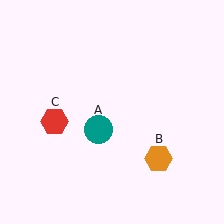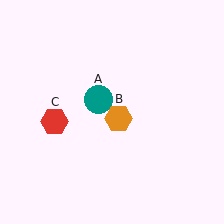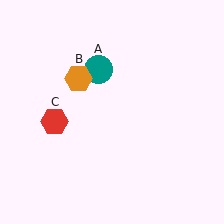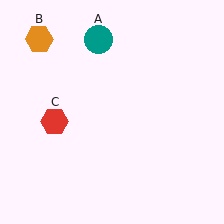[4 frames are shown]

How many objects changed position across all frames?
2 objects changed position: teal circle (object A), orange hexagon (object B).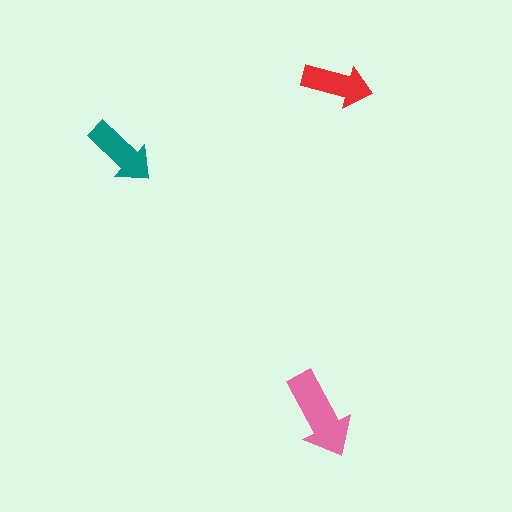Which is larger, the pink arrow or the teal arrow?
The pink one.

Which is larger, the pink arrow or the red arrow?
The pink one.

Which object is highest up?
The red arrow is topmost.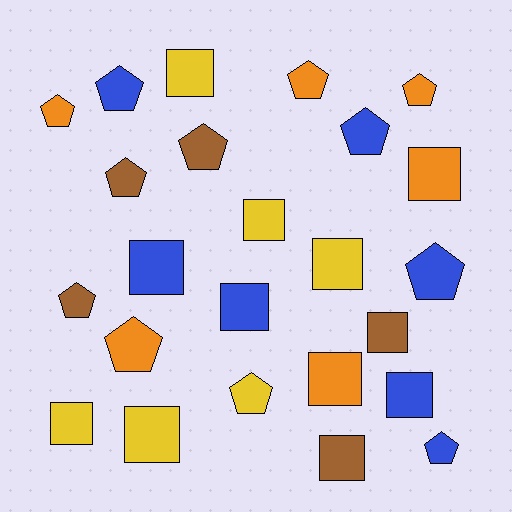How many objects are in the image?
There are 24 objects.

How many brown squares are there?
There are 2 brown squares.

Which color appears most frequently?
Blue, with 7 objects.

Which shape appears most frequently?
Square, with 12 objects.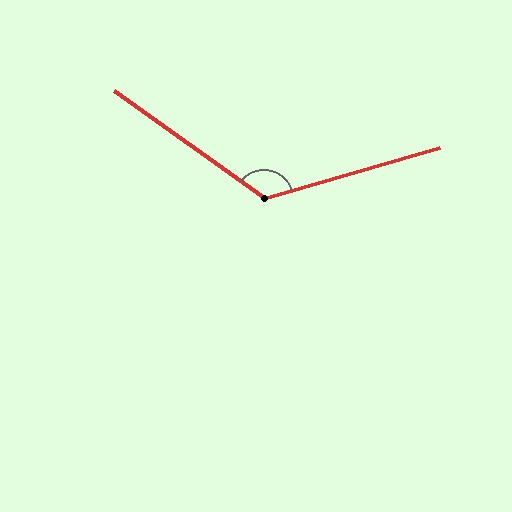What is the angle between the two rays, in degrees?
Approximately 128 degrees.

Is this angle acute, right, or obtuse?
It is obtuse.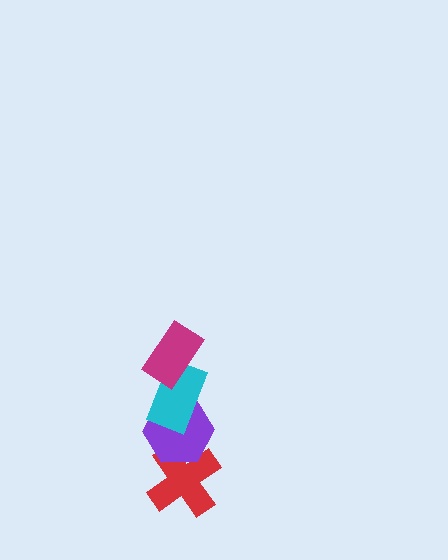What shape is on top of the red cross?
The purple hexagon is on top of the red cross.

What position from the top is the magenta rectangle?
The magenta rectangle is 1st from the top.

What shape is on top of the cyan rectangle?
The magenta rectangle is on top of the cyan rectangle.